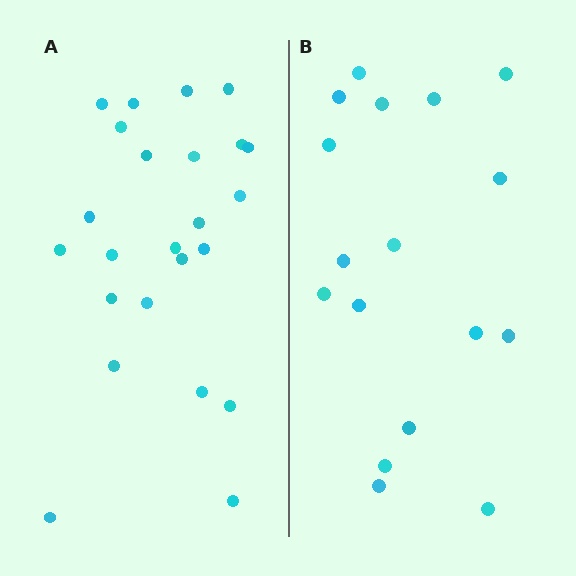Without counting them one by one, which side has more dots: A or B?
Region A (the left region) has more dots.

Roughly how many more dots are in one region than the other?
Region A has roughly 8 or so more dots than region B.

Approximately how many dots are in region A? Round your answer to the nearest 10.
About 20 dots. (The exact count is 24, which rounds to 20.)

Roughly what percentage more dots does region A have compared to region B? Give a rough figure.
About 40% more.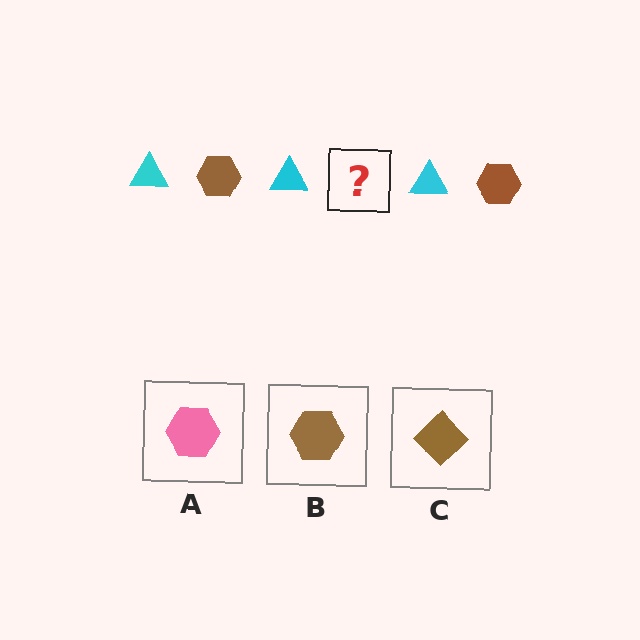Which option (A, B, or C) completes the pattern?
B.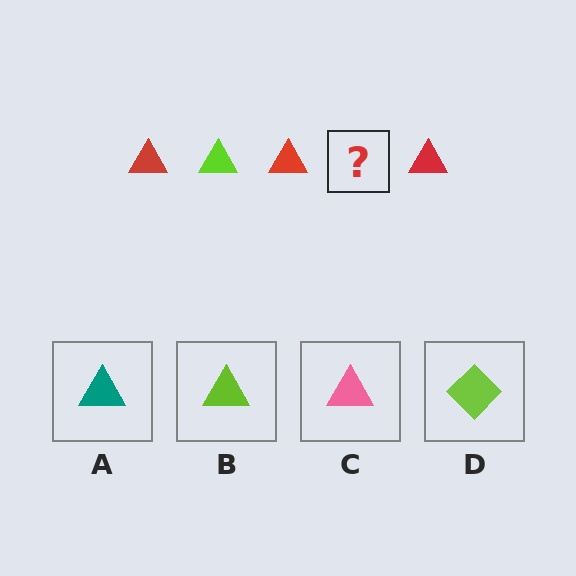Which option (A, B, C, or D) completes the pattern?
B.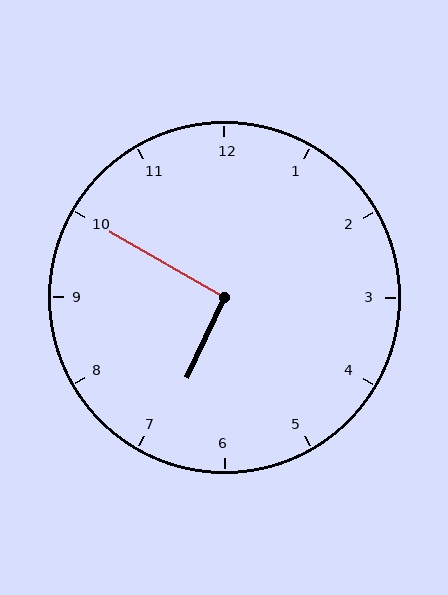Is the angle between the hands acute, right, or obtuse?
It is right.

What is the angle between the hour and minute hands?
Approximately 95 degrees.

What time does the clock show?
6:50.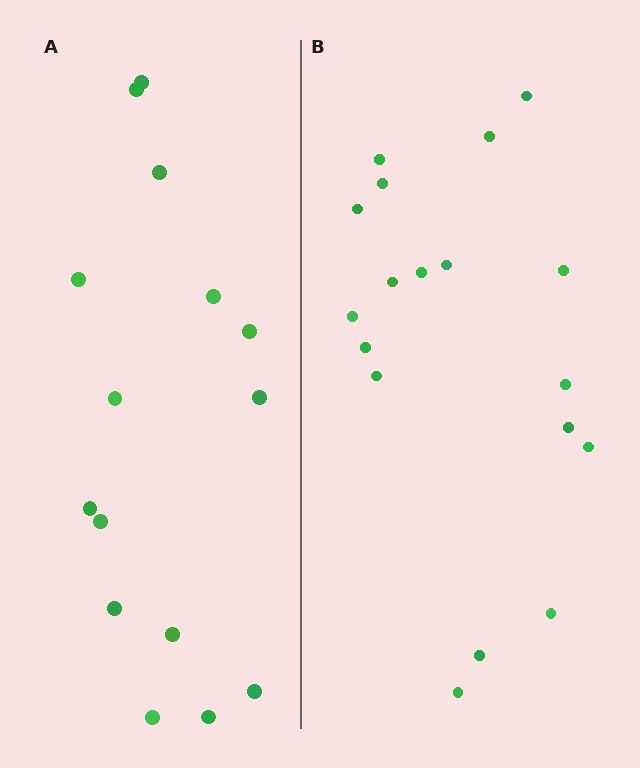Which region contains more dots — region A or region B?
Region B (the right region) has more dots.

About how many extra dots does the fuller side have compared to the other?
Region B has just a few more — roughly 2 or 3 more dots than region A.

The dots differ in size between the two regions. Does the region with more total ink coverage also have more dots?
No. Region A has more total ink coverage because its dots are larger, but region B actually contains more individual dots. Total area can be misleading — the number of items is what matters here.